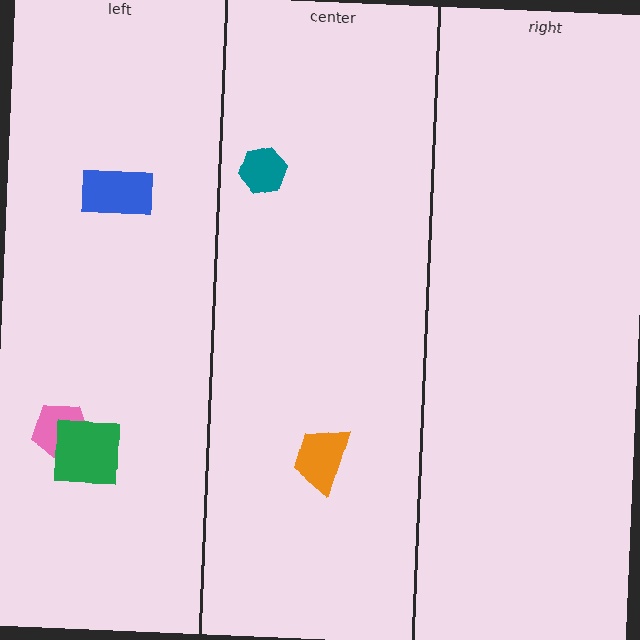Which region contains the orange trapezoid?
The center region.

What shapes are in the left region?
The blue rectangle, the pink pentagon, the green square.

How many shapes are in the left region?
3.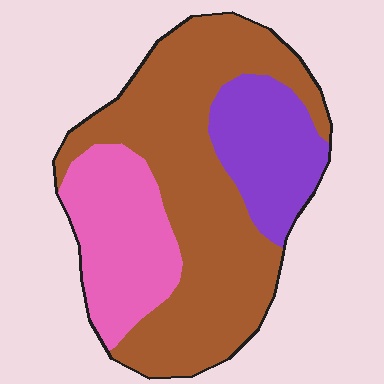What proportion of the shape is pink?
Pink takes up less than a quarter of the shape.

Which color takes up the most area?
Brown, at roughly 55%.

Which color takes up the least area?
Purple, at roughly 20%.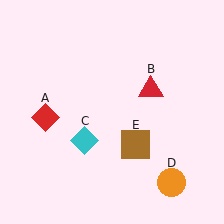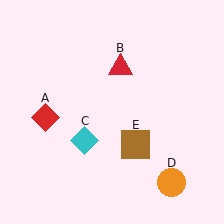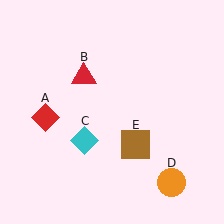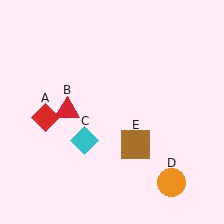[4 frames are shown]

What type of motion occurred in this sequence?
The red triangle (object B) rotated counterclockwise around the center of the scene.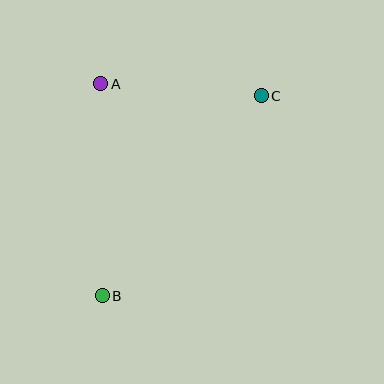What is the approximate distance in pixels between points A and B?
The distance between A and B is approximately 212 pixels.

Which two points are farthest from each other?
Points B and C are farthest from each other.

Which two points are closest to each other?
Points A and C are closest to each other.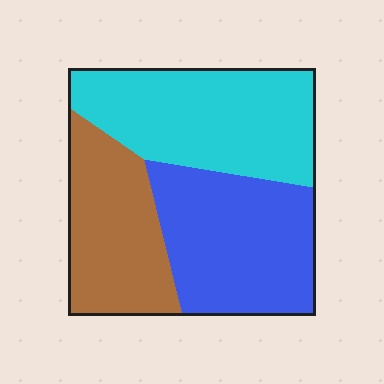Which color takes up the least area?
Brown, at roughly 30%.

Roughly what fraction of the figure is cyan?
Cyan takes up about three eighths (3/8) of the figure.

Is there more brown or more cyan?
Cyan.